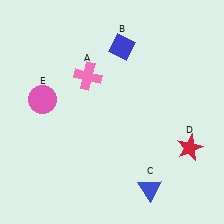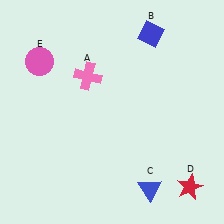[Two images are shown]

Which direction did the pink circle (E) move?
The pink circle (E) moved up.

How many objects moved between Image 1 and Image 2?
3 objects moved between the two images.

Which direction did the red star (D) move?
The red star (D) moved down.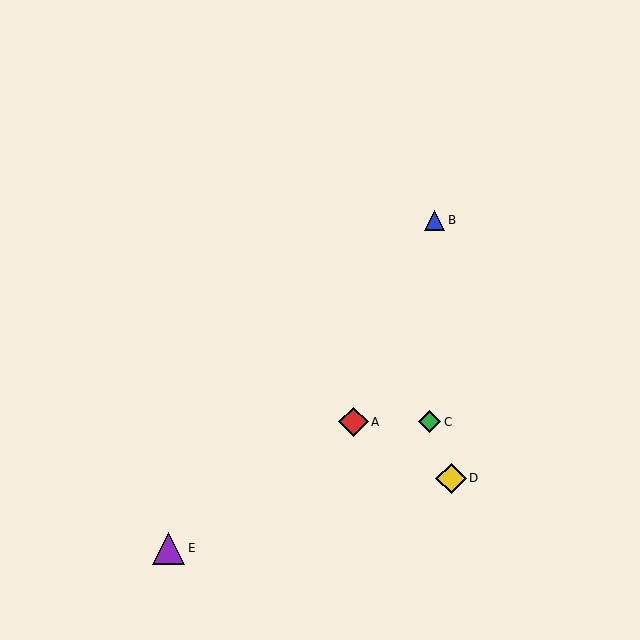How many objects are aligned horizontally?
2 objects (A, C) are aligned horizontally.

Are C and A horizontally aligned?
Yes, both are at y≈422.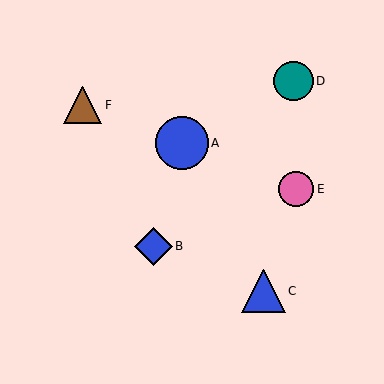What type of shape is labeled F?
Shape F is a brown triangle.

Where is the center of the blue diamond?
The center of the blue diamond is at (154, 246).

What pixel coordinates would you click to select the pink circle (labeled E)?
Click at (296, 189) to select the pink circle E.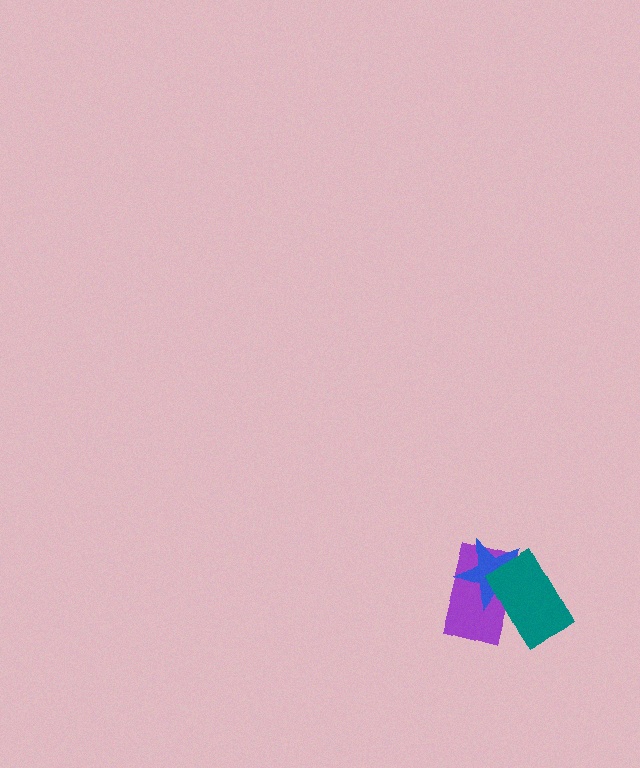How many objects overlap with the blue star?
2 objects overlap with the blue star.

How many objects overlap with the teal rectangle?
2 objects overlap with the teal rectangle.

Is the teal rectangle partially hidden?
No, no other shape covers it.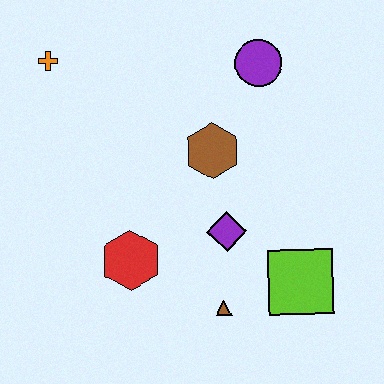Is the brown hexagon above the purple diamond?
Yes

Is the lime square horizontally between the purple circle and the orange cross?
No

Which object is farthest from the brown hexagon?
The orange cross is farthest from the brown hexagon.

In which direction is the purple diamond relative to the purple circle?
The purple diamond is below the purple circle.